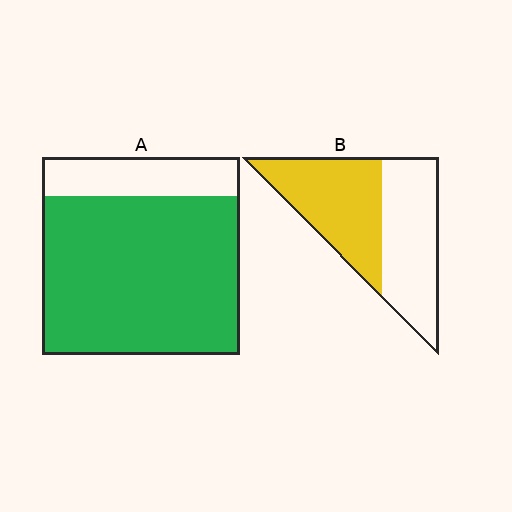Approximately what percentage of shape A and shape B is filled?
A is approximately 80% and B is approximately 50%.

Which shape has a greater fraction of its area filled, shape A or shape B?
Shape A.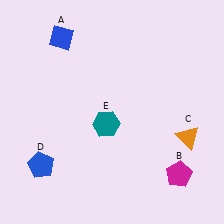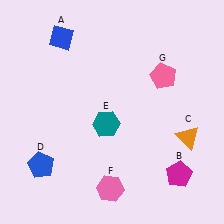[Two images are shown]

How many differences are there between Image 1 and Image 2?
There are 2 differences between the two images.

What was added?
A pink hexagon (F), a pink pentagon (G) were added in Image 2.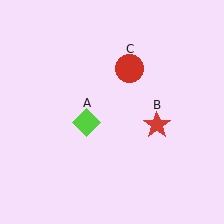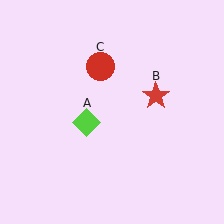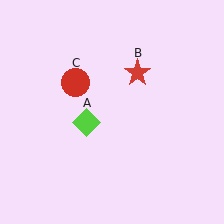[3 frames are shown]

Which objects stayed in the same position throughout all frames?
Lime diamond (object A) remained stationary.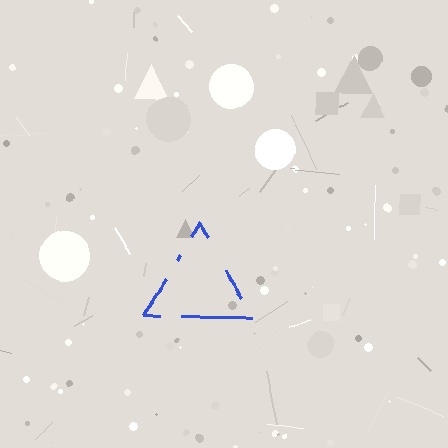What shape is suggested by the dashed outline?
The dashed outline suggests a triangle.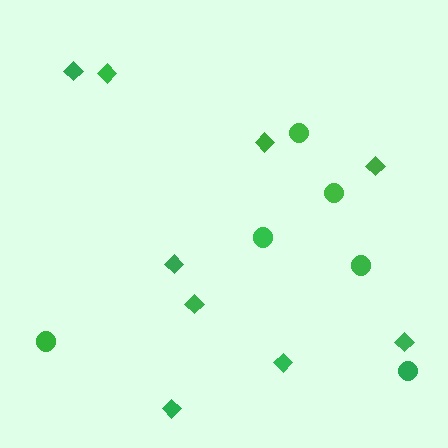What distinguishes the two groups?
There are 2 groups: one group of diamonds (9) and one group of circles (6).